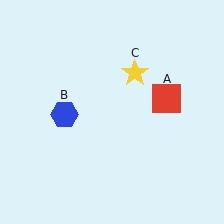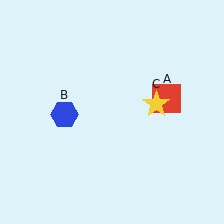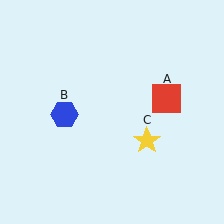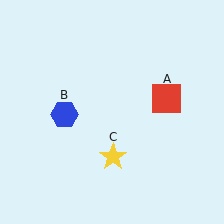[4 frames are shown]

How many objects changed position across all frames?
1 object changed position: yellow star (object C).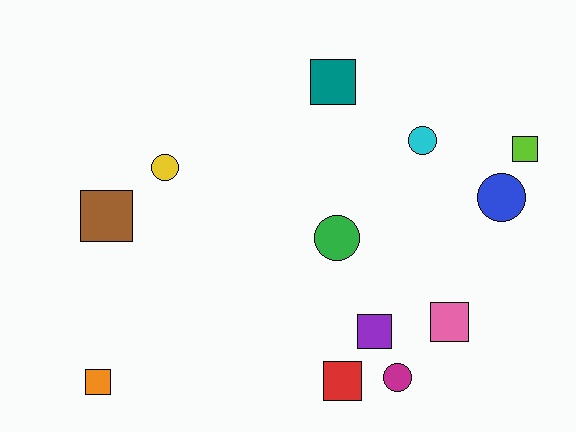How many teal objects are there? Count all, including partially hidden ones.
There is 1 teal object.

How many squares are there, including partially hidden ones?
There are 7 squares.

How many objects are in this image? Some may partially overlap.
There are 12 objects.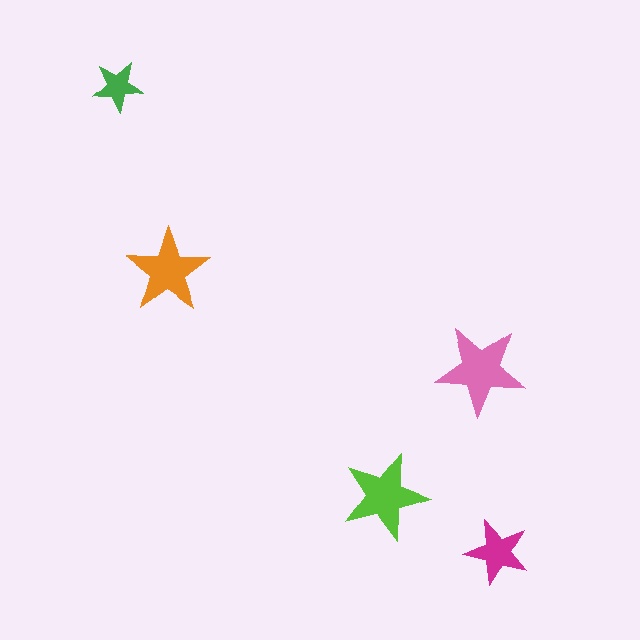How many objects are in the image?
There are 5 objects in the image.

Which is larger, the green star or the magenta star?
The magenta one.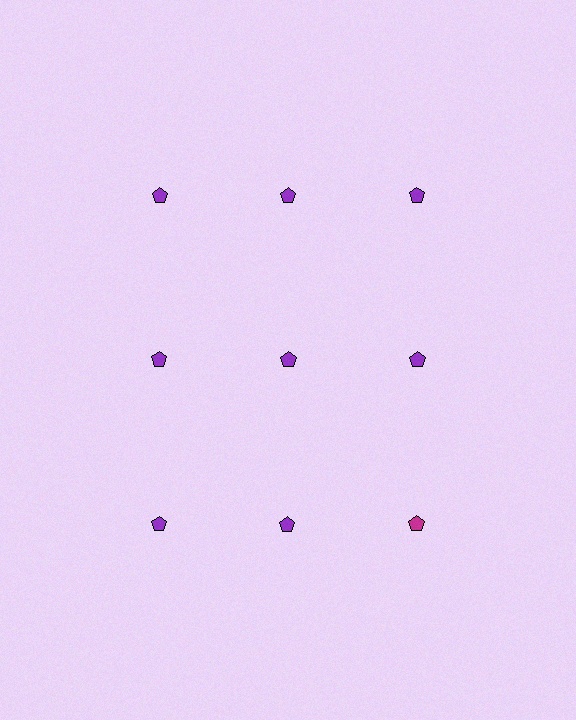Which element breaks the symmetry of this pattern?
The magenta pentagon in the third row, center column breaks the symmetry. All other shapes are purple pentagons.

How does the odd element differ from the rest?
It has a different color: magenta instead of purple.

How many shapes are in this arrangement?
There are 9 shapes arranged in a grid pattern.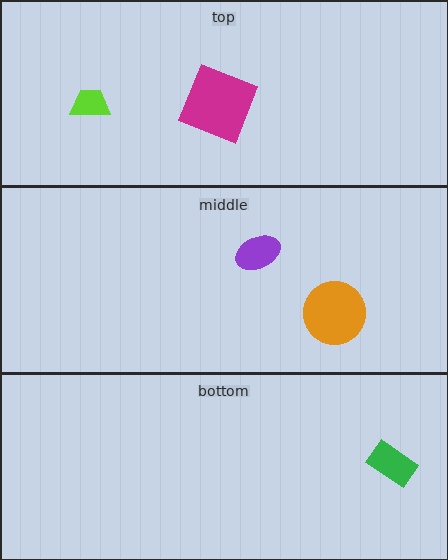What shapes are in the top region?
The magenta square, the lime trapezoid.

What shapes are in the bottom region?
The green rectangle.